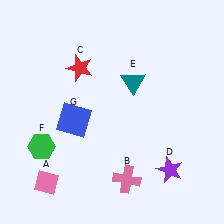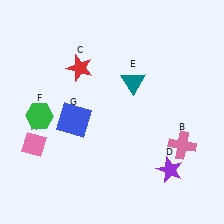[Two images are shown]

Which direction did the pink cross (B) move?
The pink cross (B) moved right.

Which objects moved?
The objects that moved are: the pink diamond (A), the pink cross (B), the green hexagon (F).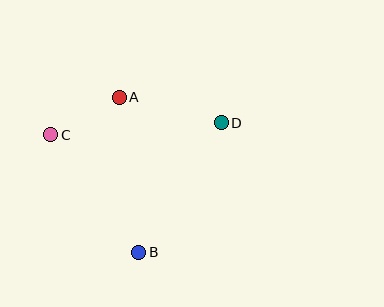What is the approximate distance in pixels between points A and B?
The distance between A and B is approximately 156 pixels.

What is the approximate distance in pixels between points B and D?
The distance between B and D is approximately 154 pixels.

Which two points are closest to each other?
Points A and C are closest to each other.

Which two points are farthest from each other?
Points C and D are farthest from each other.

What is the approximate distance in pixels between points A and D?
The distance between A and D is approximately 105 pixels.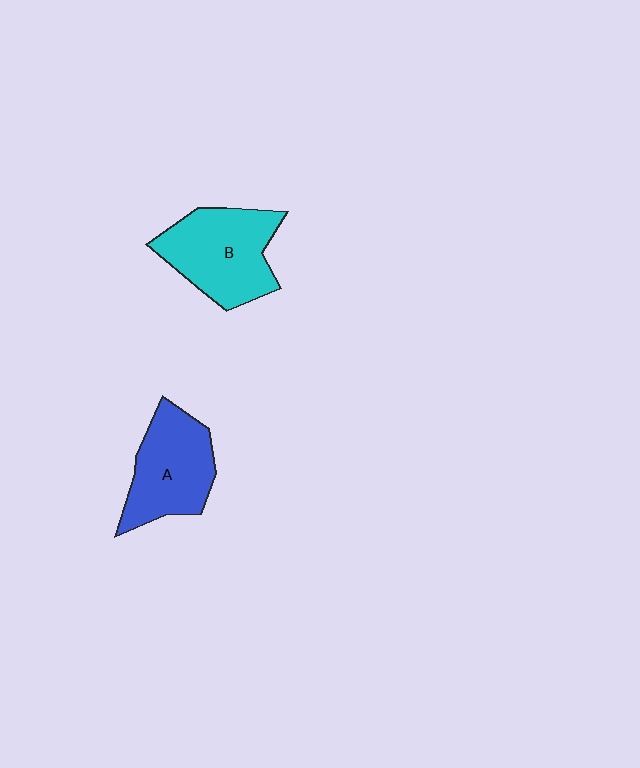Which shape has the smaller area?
Shape A (blue).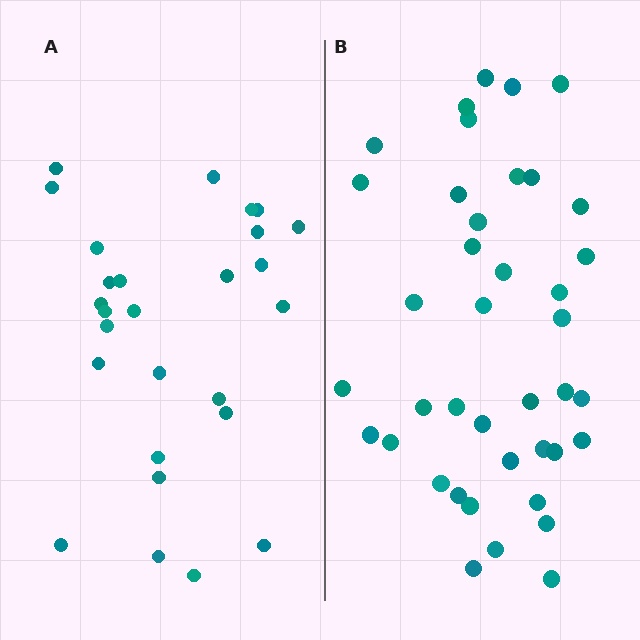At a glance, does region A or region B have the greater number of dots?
Region B (the right region) has more dots.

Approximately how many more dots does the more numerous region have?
Region B has approximately 15 more dots than region A.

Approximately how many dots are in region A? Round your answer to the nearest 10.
About 30 dots. (The exact count is 27, which rounds to 30.)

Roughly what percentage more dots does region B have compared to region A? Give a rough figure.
About 50% more.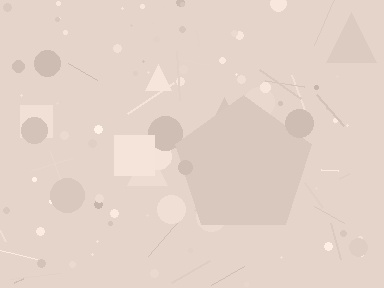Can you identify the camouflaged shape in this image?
The camouflaged shape is a pentagon.